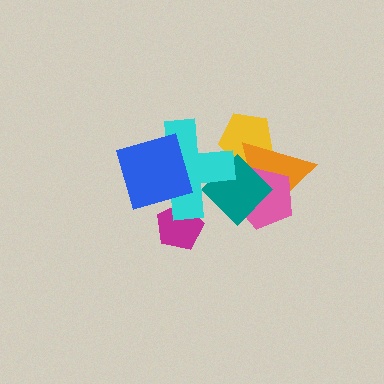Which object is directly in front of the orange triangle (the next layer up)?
The pink pentagon is directly in front of the orange triangle.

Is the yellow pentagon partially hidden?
Yes, it is partially covered by another shape.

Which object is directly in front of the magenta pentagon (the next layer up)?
The cyan cross is directly in front of the magenta pentagon.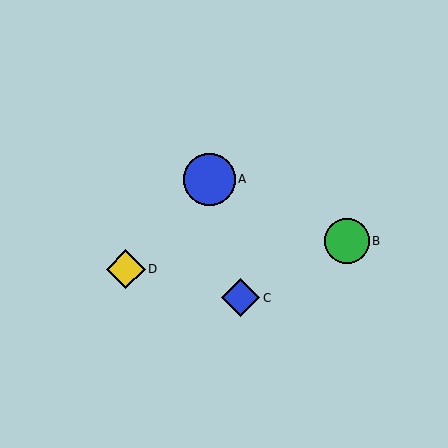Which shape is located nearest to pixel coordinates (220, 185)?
The blue circle (labeled A) at (209, 179) is nearest to that location.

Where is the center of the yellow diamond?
The center of the yellow diamond is at (126, 269).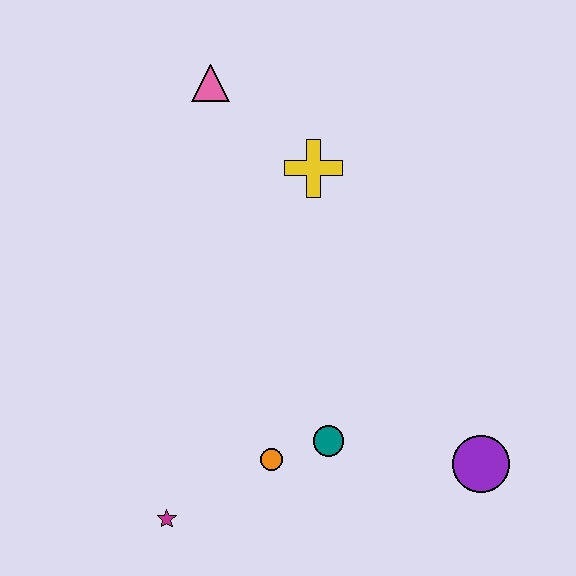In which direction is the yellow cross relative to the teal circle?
The yellow cross is above the teal circle.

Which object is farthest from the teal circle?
The pink triangle is farthest from the teal circle.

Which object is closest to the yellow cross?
The pink triangle is closest to the yellow cross.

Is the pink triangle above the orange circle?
Yes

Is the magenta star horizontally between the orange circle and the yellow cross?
No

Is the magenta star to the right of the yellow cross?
No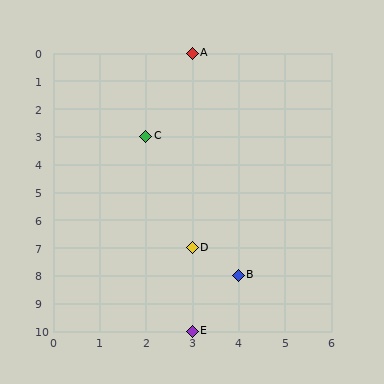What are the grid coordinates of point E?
Point E is at grid coordinates (3, 10).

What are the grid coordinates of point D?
Point D is at grid coordinates (3, 7).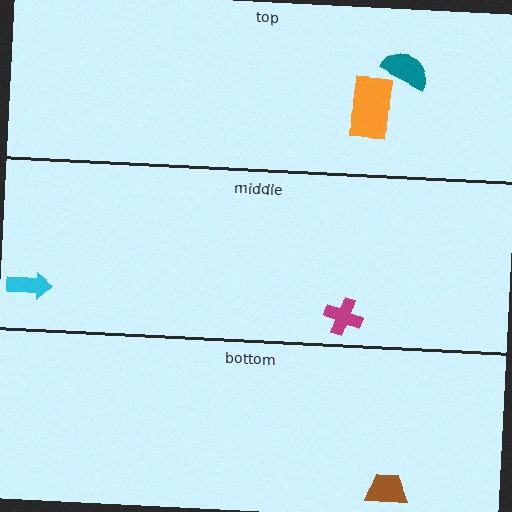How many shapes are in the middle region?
2.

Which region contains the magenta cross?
The middle region.